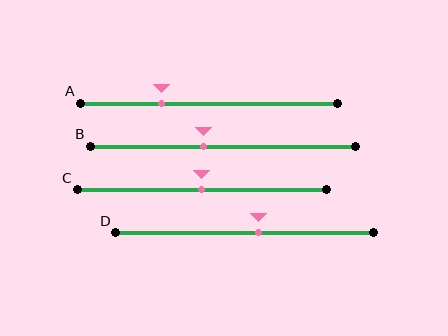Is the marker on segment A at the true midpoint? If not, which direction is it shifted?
No, the marker on segment A is shifted to the left by about 18% of the segment length.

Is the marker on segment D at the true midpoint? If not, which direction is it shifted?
No, the marker on segment D is shifted to the right by about 5% of the segment length.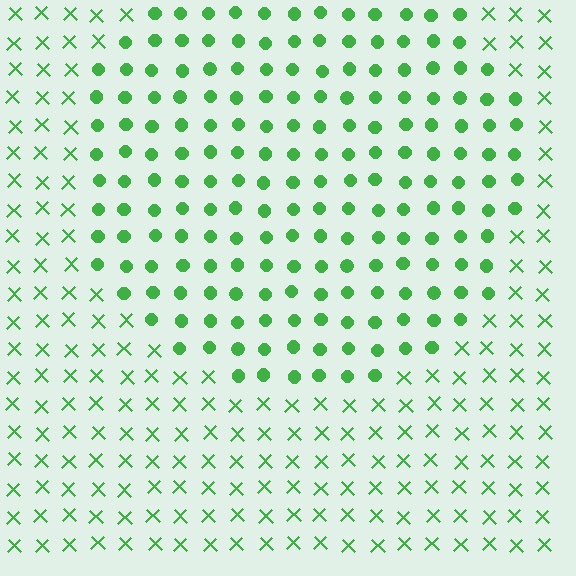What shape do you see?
I see a circle.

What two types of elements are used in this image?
The image uses circles inside the circle region and X marks outside it.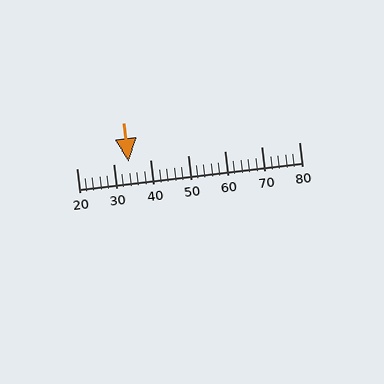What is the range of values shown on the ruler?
The ruler shows values from 20 to 80.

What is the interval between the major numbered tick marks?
The major tick marks are spaced 10 units apart.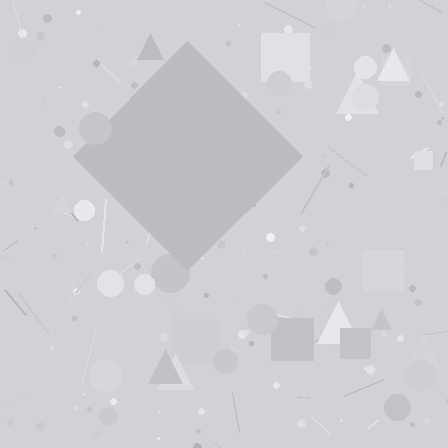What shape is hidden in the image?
A diamond is hidden in the image.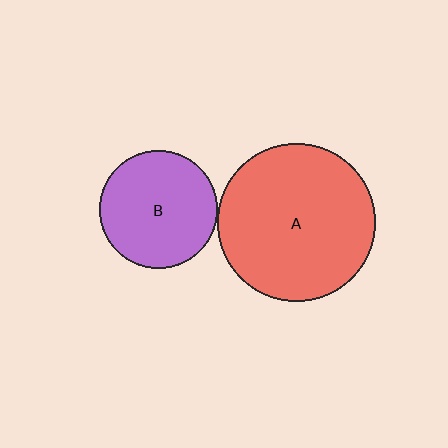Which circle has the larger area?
Circle A (red).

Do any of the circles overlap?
No, none of the circles overlap.